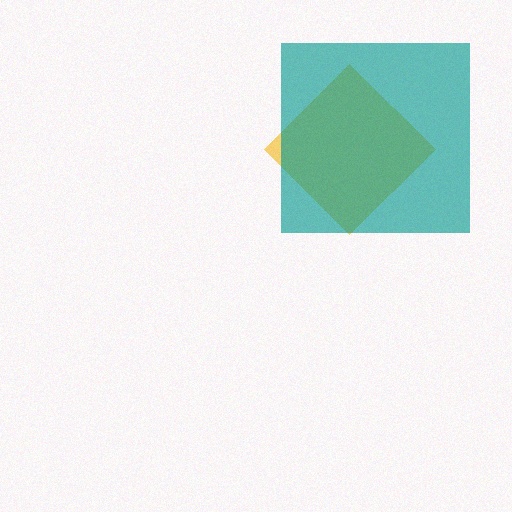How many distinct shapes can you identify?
There are 2 distinct shapes: a yellow diamond, a teal square.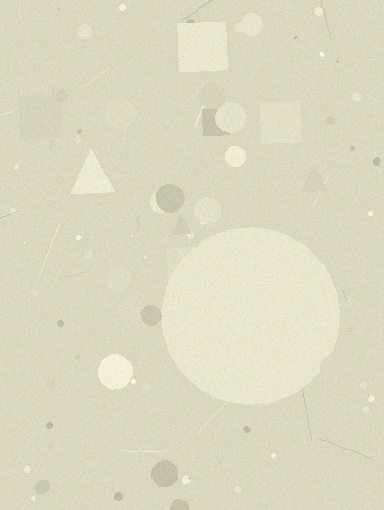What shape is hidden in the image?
A circle is hidden in the image.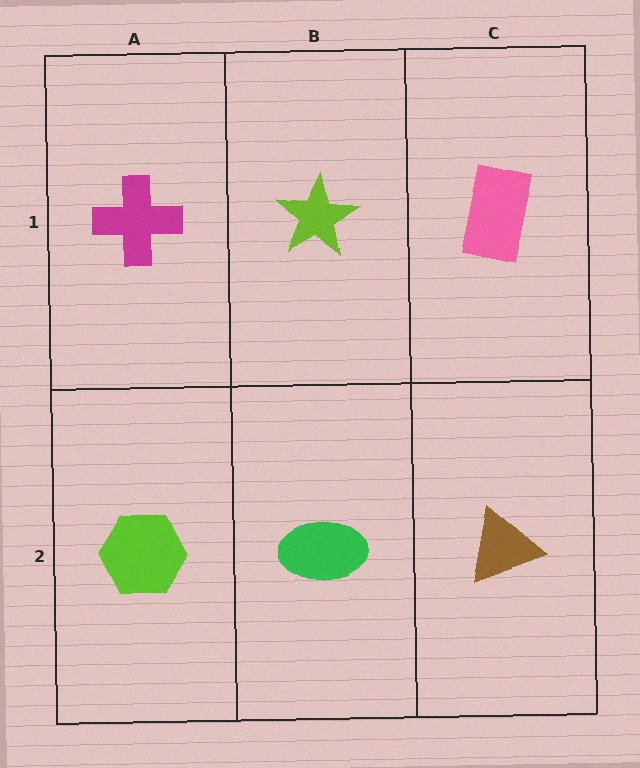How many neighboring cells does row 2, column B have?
3.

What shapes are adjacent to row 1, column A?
A lime hexagon (row 2, column A), a lime star (row 1, column B).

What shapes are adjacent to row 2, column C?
A pink rectangle (row 1, column C), a green ellipse (row 2, column B).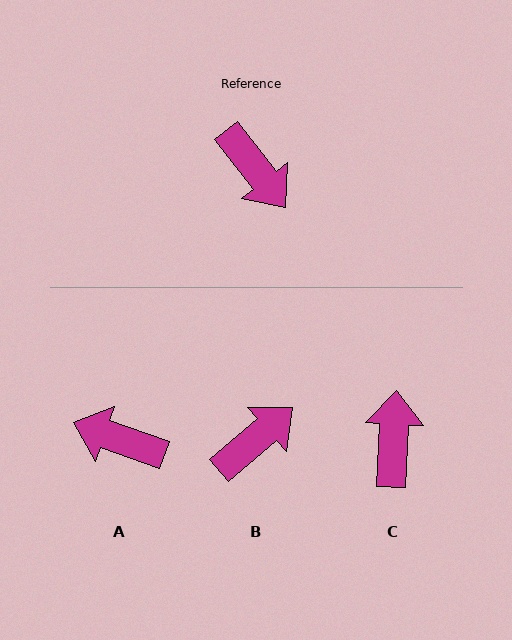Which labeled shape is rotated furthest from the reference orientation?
A, about 147 degrees away.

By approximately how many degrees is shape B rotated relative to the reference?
Approximately 93 degrees counter-clockwise.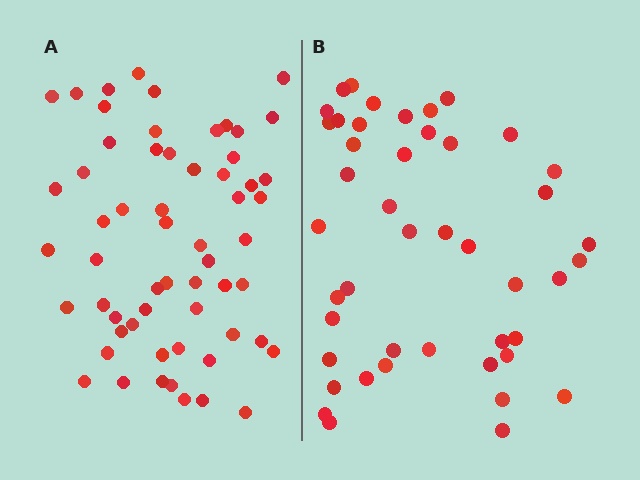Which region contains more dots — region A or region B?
Region A (the left region) has more dots.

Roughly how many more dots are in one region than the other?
Region A has approximately 15 more dots than region B.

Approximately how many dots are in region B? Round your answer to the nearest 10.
About 40 dots. (The exact count is 45, which rounds to 40.)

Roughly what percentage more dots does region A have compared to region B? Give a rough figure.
About 30% more.